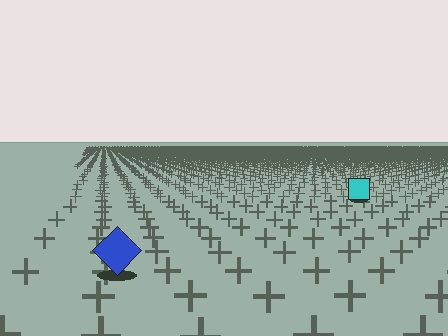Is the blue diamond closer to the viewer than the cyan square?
Yes. The blue diamond is closer — you can tell from the texture gradient: the ground texture is coarser near it.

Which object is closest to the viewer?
The blue diamond is closest. The texture marks near it are larger and more spread out.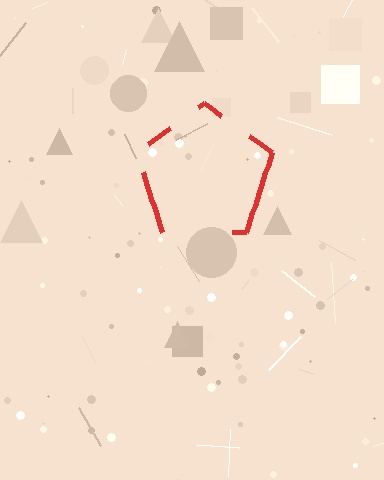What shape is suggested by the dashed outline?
The dashed outline suggests a pentagon.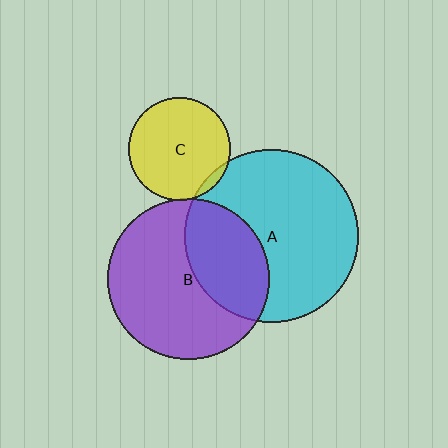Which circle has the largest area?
Circle A (cyan).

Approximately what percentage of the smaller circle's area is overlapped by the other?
Approximately 5%.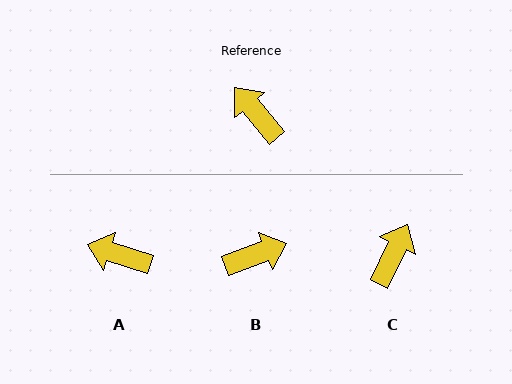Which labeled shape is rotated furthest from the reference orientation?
B, about 110 degrees away.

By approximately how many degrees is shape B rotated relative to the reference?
Approximately 110 degrees clockwise.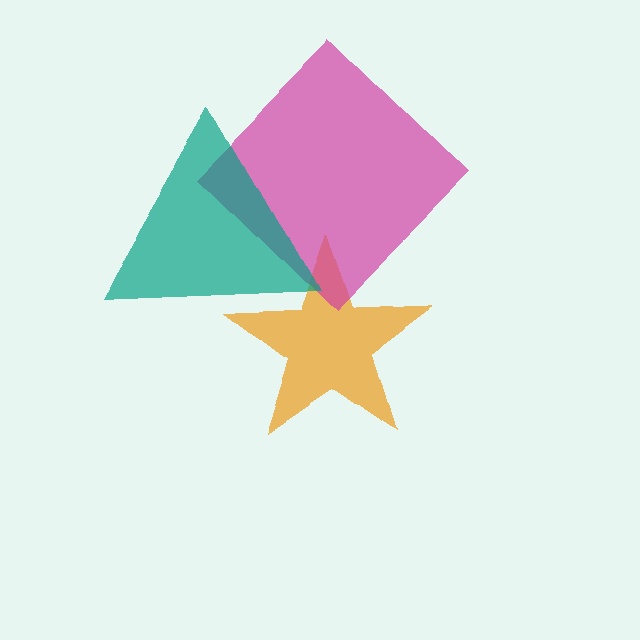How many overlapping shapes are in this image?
There are 3 overlapping shapes in the image.